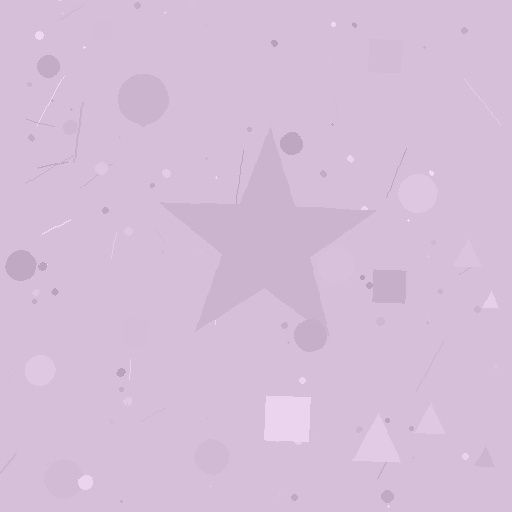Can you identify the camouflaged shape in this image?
The camouflaged shape is a star.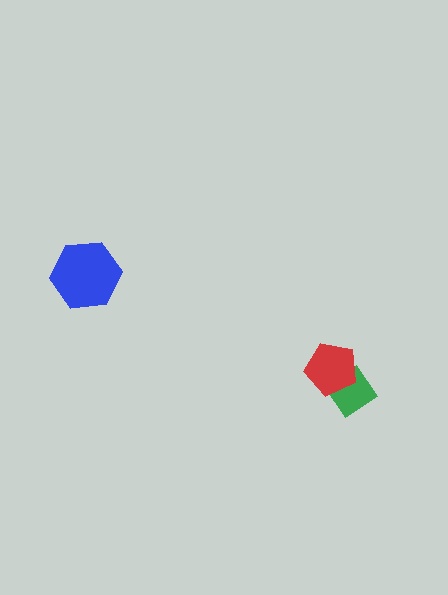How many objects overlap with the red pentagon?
1 object overlaps with the red pentagon.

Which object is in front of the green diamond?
The red pentagon is in front of the green diamond.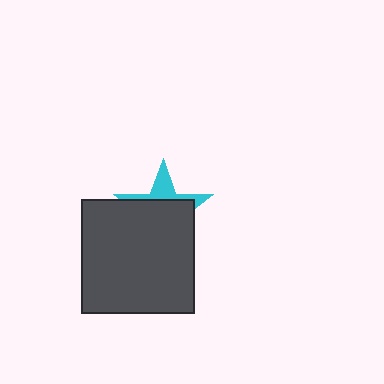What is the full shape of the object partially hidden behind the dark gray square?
The partially hidden object is a cyan star.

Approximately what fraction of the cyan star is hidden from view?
Roughly 68% of the cyan star is hidden behind the dark gray square.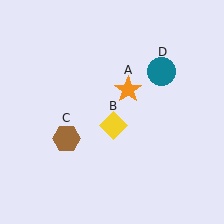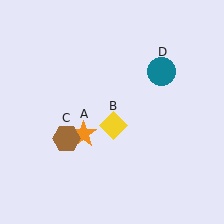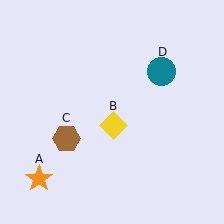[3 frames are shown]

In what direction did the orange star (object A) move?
The orange star (object A) moved down and to the left.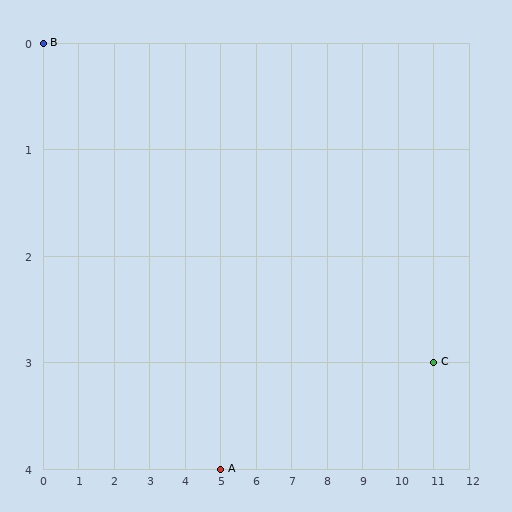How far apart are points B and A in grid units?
Points B and A are 5 columns and 4 rows apart (about 6.4 grid units diagonally).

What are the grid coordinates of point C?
Point C is at grid coordinates (11, 3).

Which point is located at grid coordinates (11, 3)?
Point C is at (11, 3).